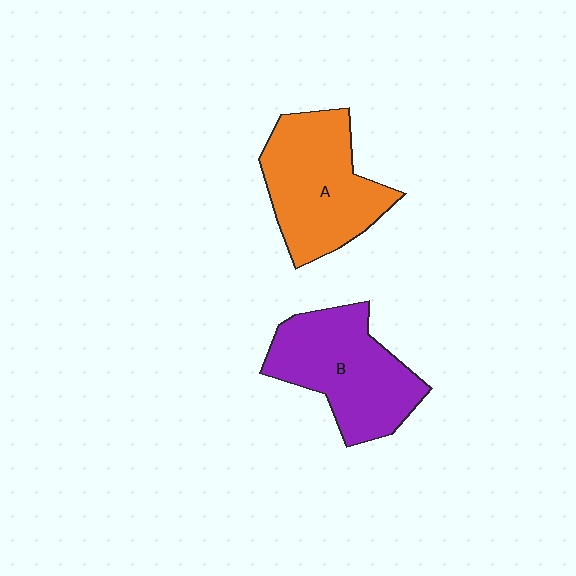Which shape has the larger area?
Shape A (orange).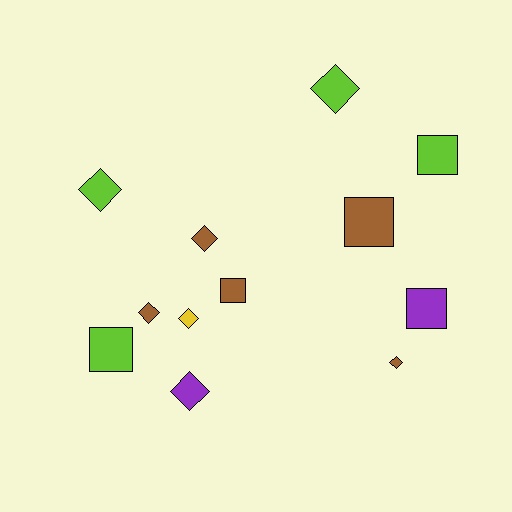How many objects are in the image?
There are 12 objects.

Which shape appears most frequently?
Diamond, with 7 objects.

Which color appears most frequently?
Brown, with 5 objects.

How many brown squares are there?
There are 2 brown squares.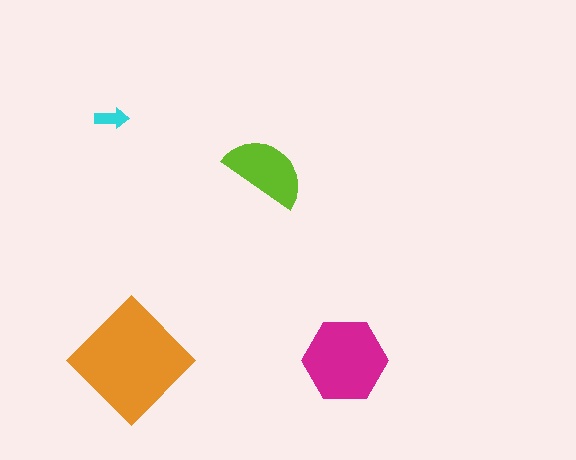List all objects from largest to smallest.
The orange diamond, the magenta hexagon, the lime semicircle, the cyan arrow.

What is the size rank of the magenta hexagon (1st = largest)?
2nd.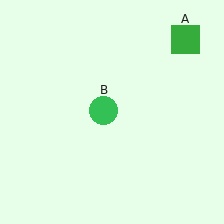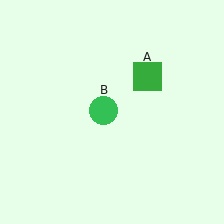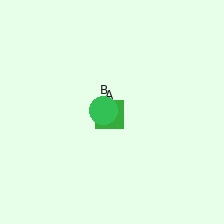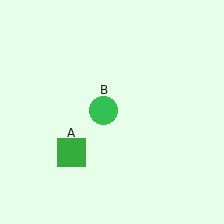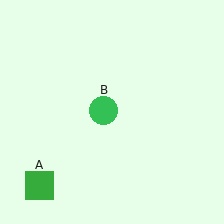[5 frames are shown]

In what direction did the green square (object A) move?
The green square (object A) moved down and to the left.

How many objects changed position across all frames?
1 object changed position: green square (object A).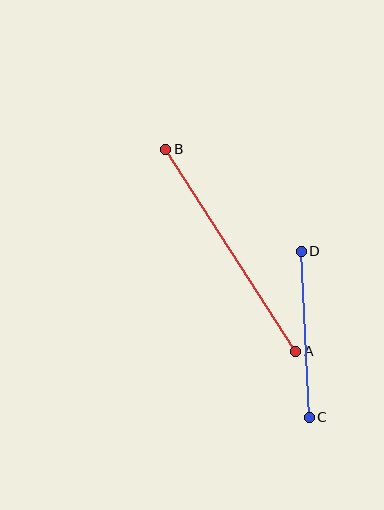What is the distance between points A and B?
The distance is approximately 241 pixels.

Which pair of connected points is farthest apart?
Points A and B are farthest apart.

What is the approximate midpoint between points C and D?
The midpoint is at approximately (305, 334) pixels.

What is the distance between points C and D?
The distance is approximately 166 pixels.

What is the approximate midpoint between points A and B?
The midpoint is at approximately (231, 250) pixels.